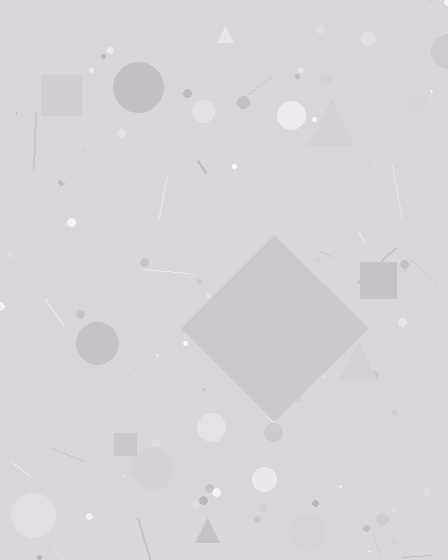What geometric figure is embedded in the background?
A diamond is embedded in the background.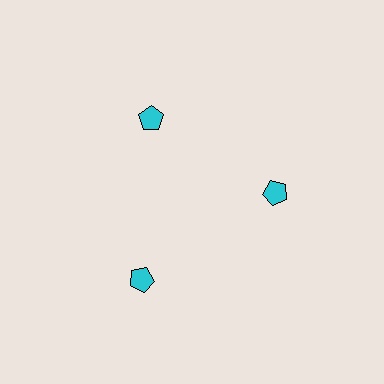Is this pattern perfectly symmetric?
No. The 3 cyan pentagons are arranged in a ring, but one element near the 7 o'clock position is pushed outward from the center, breaking the 3-fold rotational symmetry.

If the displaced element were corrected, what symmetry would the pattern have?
It would have 3-fold rotational symmetry — the pattern would map onto itself every 120 degrees.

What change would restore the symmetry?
The symmetry would be restored by moving it inward, back onto the ring so that all 3 pentagons sit at equal angles and equal distance from the center.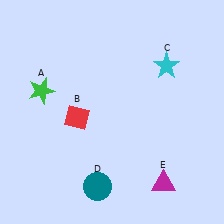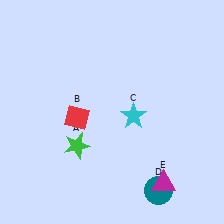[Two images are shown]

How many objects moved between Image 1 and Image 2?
3 objects moved between the two images.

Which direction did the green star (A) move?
The green star (A) moved down.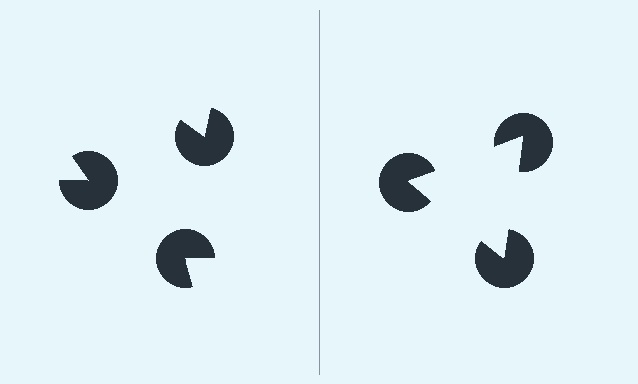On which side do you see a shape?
An illusory triangle appears on the right side. On the left side the wedge cuts are rotated, so no coherent shape forms.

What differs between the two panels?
The pac-man discs are positioned identically on both sides; only the wedge orientations differ. On the right they align to a triangle; on the left they are misaligned.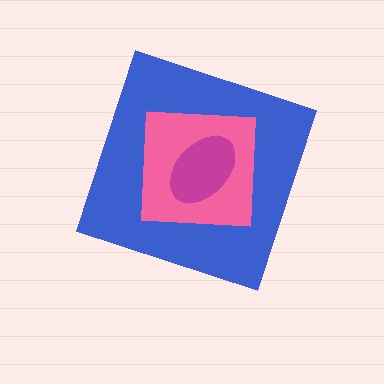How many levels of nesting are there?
3.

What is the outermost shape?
The blue diamond.